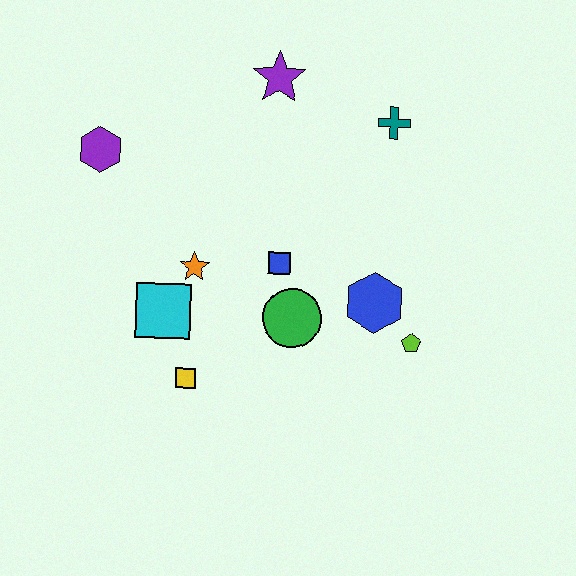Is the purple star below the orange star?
No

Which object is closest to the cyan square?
The orange star is closest to the cyan square.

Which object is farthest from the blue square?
The purple hexagon is farthest from the blue square.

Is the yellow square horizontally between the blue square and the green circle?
No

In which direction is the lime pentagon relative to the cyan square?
The lime pentagon is to the right of the cyan square.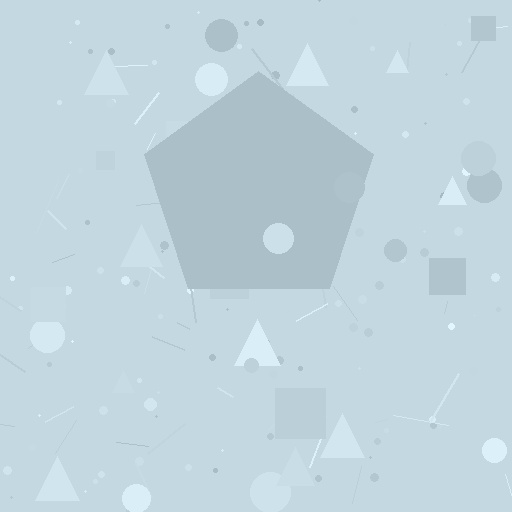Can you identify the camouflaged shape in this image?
The camouflaged shape is a pentagon.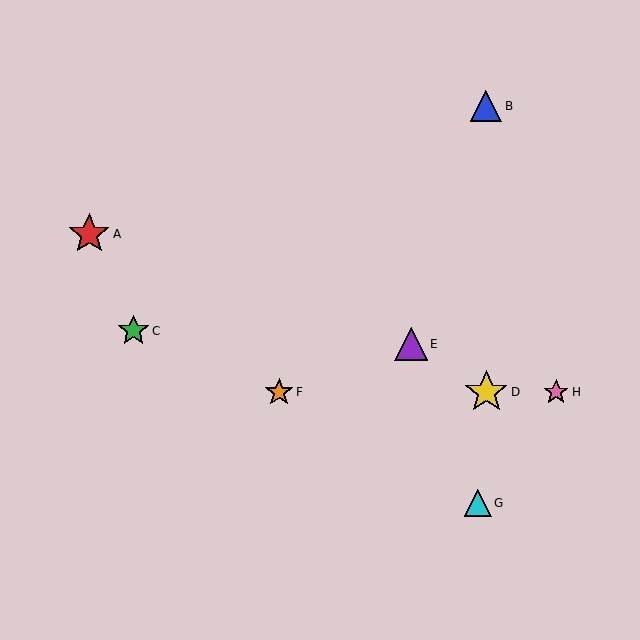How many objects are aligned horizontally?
3 objects (D, F, H) are aligned horizontally.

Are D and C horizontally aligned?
No, D is at y≈392 and C is at y≈331.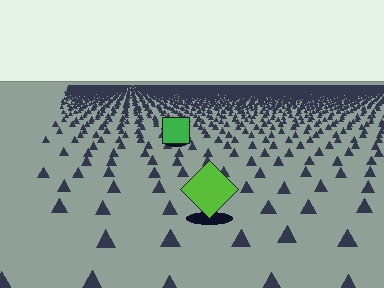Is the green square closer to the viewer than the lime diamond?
No. The lime diamond is closer — you can tell from the texture gradient: the ground texture is coarser near it.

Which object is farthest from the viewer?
The green square is farthest from the viewer. It appears smaller and the ground texture around it is denser.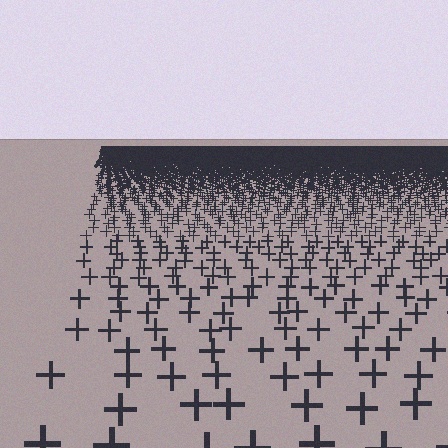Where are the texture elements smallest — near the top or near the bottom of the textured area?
Near the top.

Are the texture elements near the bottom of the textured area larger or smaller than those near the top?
Larger. Near the bottom, elements are closer to the viewer and appear at a bigger on-screen size.